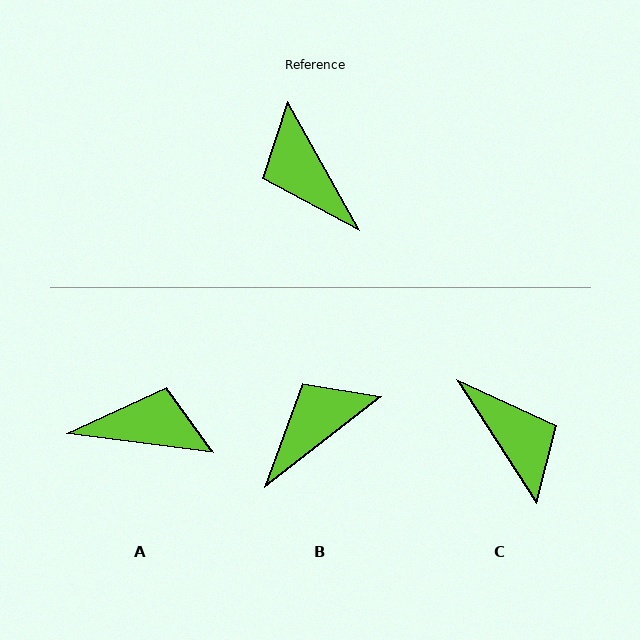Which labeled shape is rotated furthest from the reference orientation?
C, about 176 degrees away.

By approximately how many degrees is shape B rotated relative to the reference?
Approximately 82 degrees clockwise.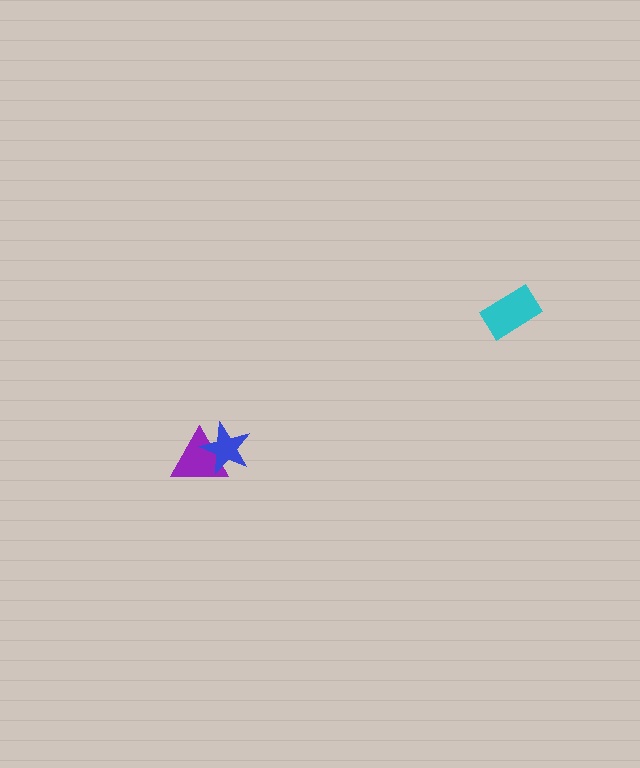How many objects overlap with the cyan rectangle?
0 objects overlap with the cyan rectangle.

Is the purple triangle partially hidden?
Yes, it is partially covered by another shape.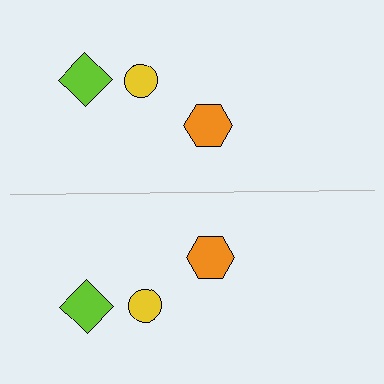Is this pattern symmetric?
Yes, this pattern has bilateral (reflection) symmetry.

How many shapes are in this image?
There are 6 shapes in this image.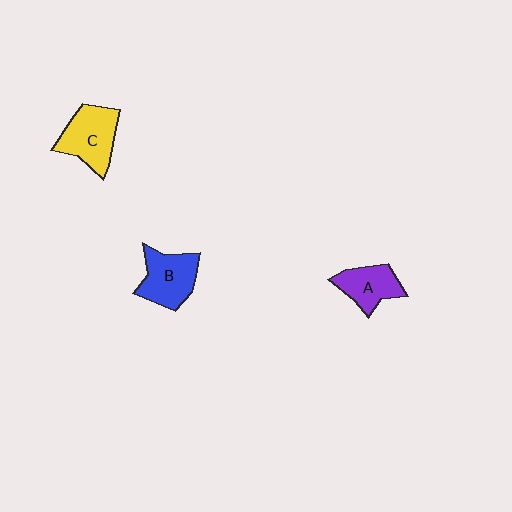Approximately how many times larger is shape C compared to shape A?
Approximately 1.3 times.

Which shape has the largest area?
Shape C (yellow).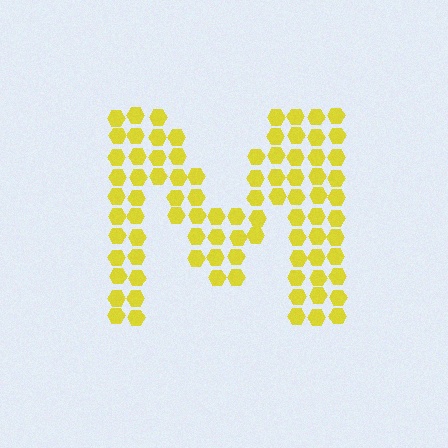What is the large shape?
The large shape is the letter M.